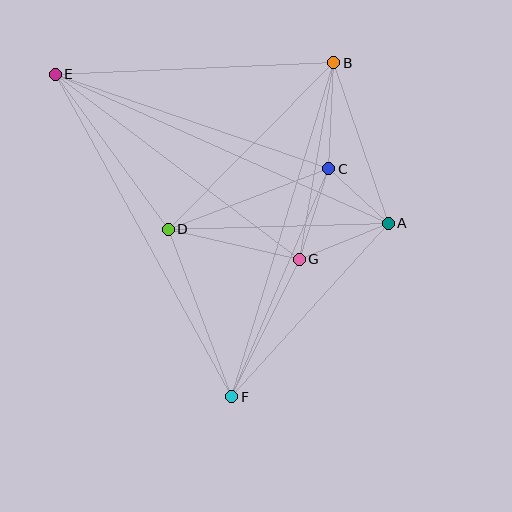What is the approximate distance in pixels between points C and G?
The distance between C and G is approximately 95 pixels.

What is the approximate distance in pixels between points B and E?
The distance between B and E is approximately 279 pixels.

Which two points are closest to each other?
Points A and C are closest to each other.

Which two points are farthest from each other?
Points E and F are farthest from each other.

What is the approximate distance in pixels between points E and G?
The distance between E and G is approximately 306 pixels.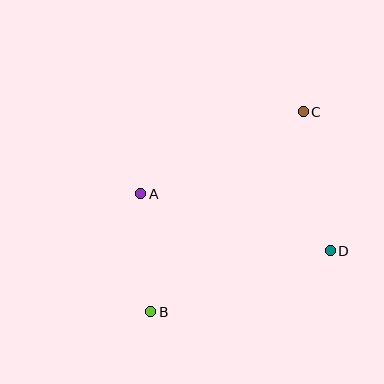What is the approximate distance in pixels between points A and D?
The distance between A and D is approximately 198 pixels.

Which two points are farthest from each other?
Points B and C are farthest from each other.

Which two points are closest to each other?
Points A and B are closest to each other.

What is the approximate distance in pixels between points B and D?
The distance between B and D is approximately 190 pixels.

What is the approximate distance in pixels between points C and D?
The distance between C and D is approximately 142 pixels.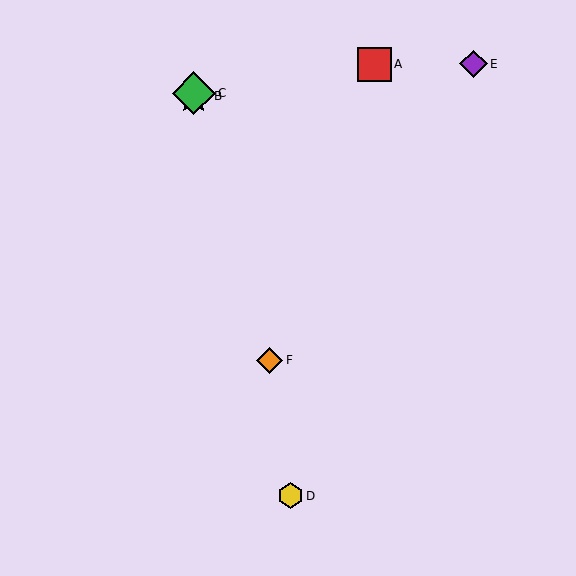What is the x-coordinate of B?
Object B is at x≈194.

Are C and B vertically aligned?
Yes, both are at x≈194.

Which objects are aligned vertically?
Objects B, C are aligned vertically.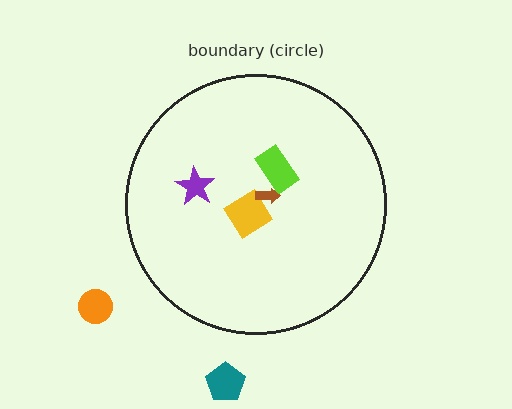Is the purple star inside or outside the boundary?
Inside.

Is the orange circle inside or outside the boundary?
Outside.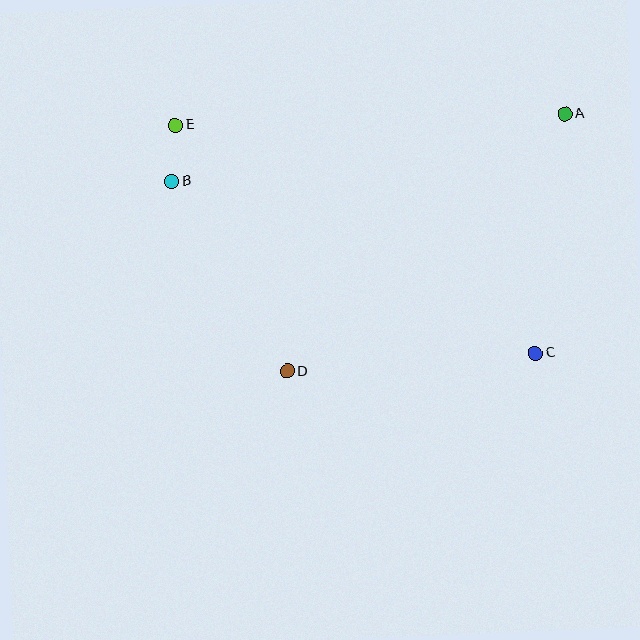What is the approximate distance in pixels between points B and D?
The distance between B and D is approximately 222 pixels.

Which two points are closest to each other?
Points B and E are closest to each other.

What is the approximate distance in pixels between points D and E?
The distance between D and E is approximately 270 pixels.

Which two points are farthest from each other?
Points C and E are farthest from each other.